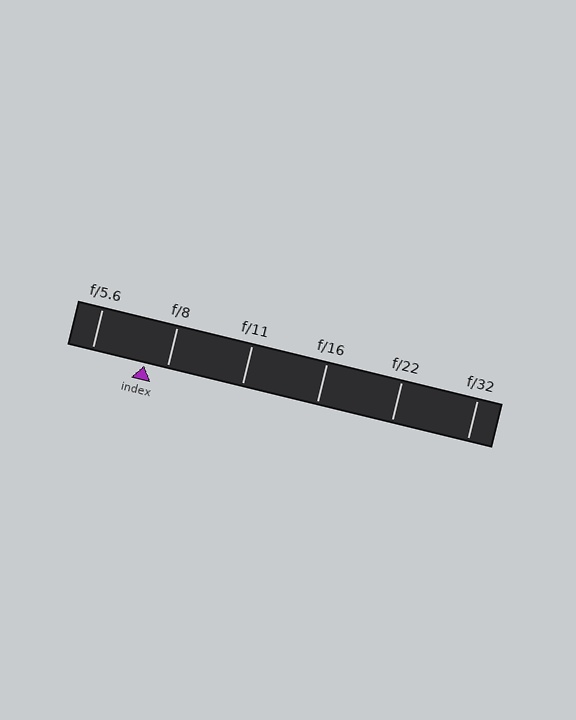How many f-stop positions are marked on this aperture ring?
There are 6 f-stop positions marked.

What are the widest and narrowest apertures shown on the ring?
The widest aperture shown is f/5.6 and the narrowest is f/32.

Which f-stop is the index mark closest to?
The index mark is closest to f/8.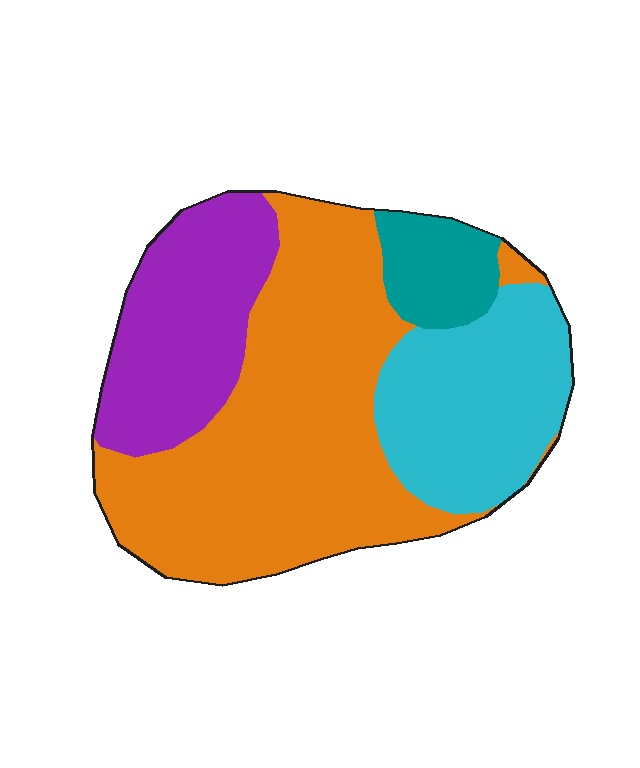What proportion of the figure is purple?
Purple covers roughly 20% of the figure.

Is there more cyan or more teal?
Cyan.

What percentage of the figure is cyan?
Cyan takes up about one fifth (1/5) of the figure.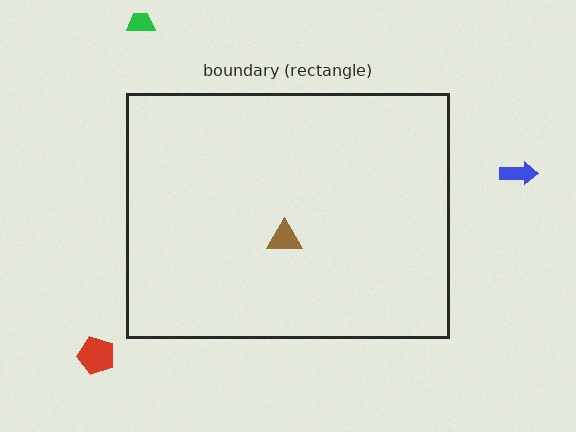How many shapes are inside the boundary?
1 inside, 3 outside.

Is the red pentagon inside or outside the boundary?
Outside.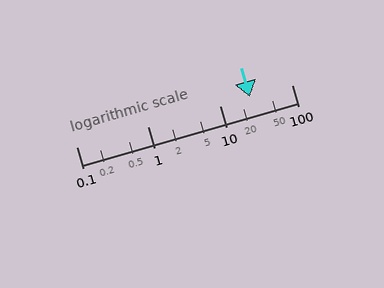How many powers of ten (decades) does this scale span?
The scale spans 3 decades, from 0.1 to 100.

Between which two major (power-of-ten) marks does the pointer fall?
The pointer is between 10 and 100.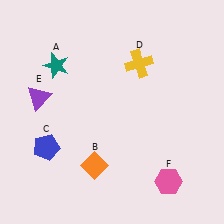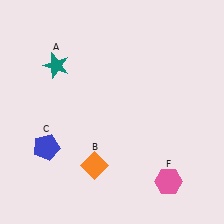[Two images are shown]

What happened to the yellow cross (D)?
The yellow cross (D) was removed in Image 2. It was in the top-right area of Image 1.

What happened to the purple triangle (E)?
The purple triangle (E) was removed in Image 2. It was in the top-left area of Image 1.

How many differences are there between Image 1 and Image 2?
There are 2 differences between the two images.